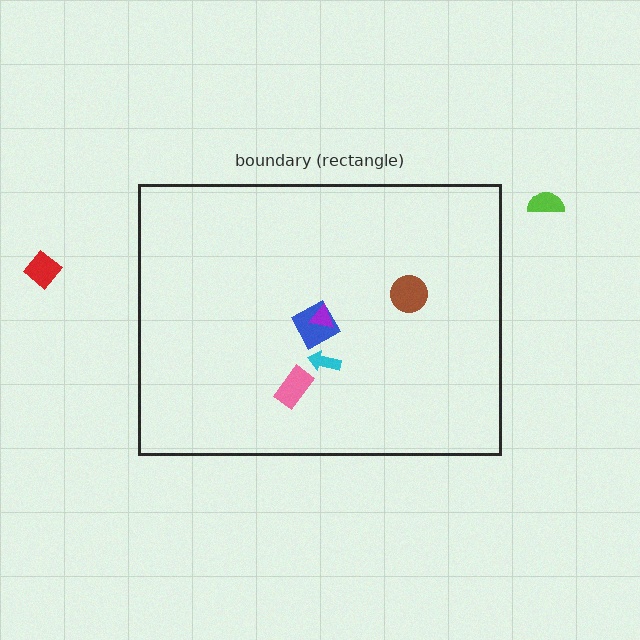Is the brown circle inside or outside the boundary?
Inside.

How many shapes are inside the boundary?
5 inside, 2 outside.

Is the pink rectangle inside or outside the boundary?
Inside.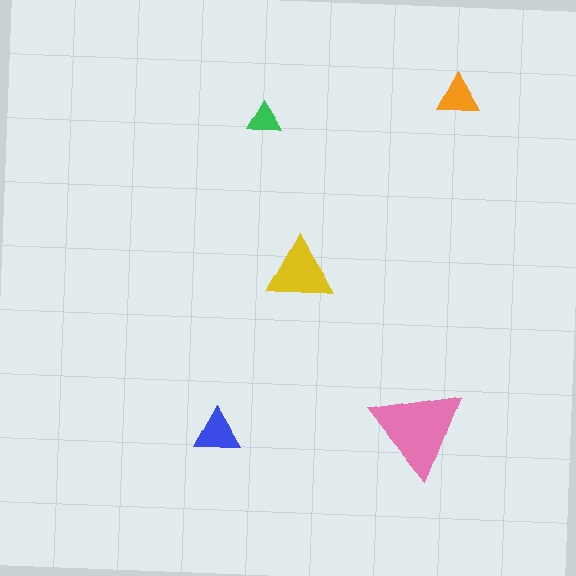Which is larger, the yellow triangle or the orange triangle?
The yellow one.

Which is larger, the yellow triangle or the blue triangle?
The yellow one.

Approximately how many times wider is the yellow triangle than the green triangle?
About 2 times wider.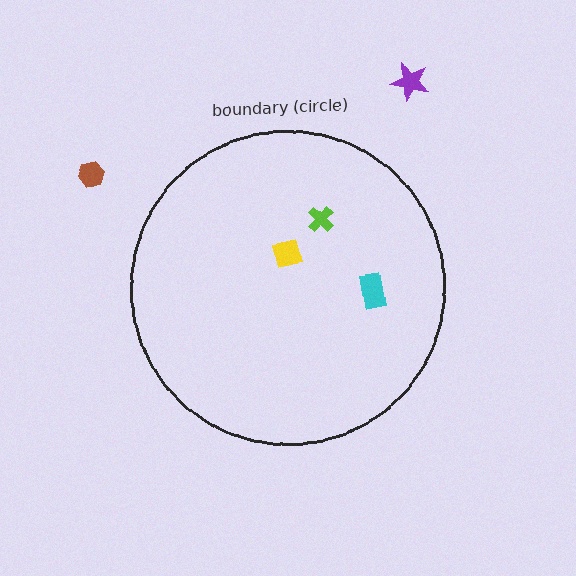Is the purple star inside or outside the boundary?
Outside.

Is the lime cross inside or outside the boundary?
Inside.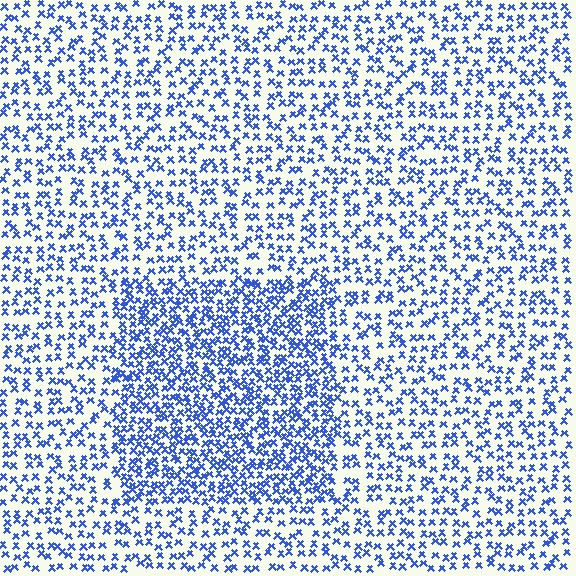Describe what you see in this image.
The image contains small blue elements arranged at two different densities. A rectangle-shaped region is visible where the elements are more densely packed than the surrounding area.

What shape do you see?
I see a rectangle.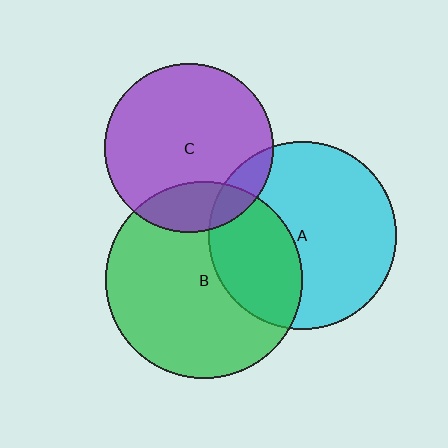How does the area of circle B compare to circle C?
Approximately 1.4 times.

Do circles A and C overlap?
Yes.